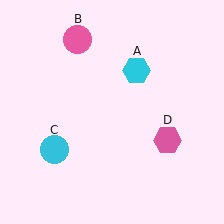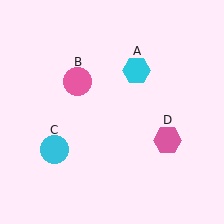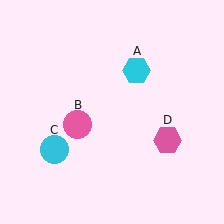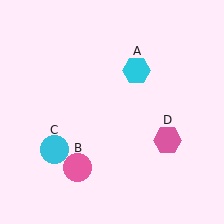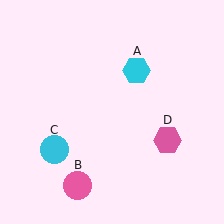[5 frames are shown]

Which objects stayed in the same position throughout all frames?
Cyan hexagon (object A) and cyan circle (object C) and pink hexagon (object D) remained stationary.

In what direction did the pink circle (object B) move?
The pink circle (object B) moved down.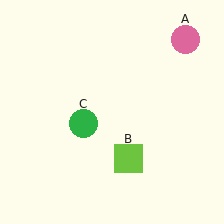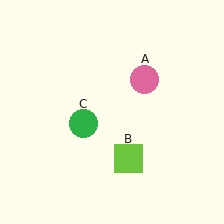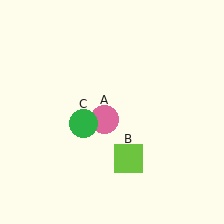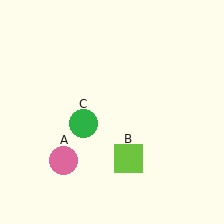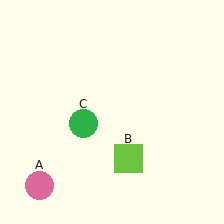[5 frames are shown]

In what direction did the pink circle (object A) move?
The pink circle (object A) moved down and to the left.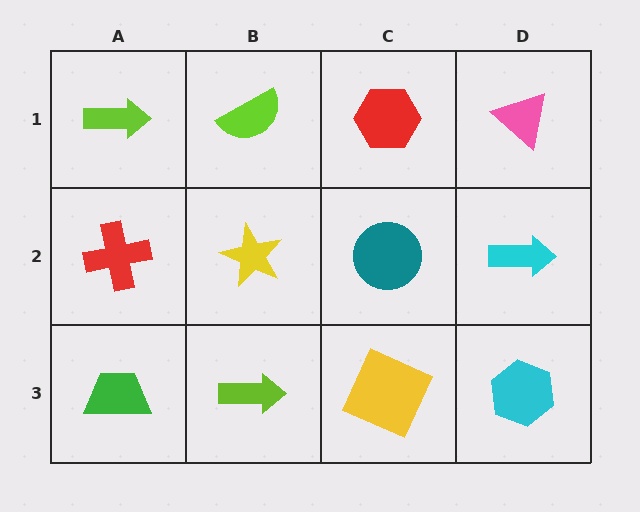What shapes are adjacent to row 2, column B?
A lime semicircle (row 1, column B), a lime arrow (row 3, column B), a red cross (row 2, column A), a teal circle (row 2, column C).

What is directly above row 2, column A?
A lime arrow.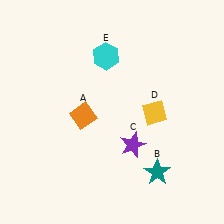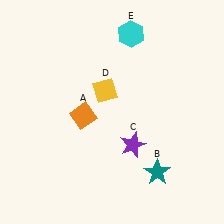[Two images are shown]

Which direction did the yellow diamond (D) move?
The yellow diamond (D) moved left.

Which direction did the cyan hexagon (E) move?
The cyan hexagon (E) moved right.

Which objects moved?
The objects that moved are: the yellow diamond (D), the cyan hexagon (E).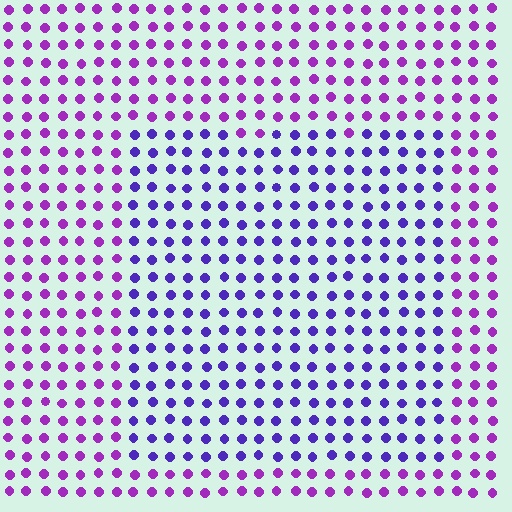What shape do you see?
I see a rectangle.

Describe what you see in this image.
The image is filled with small purple elements in a uniform arrangement. A rectangle-shaped region is visible where the elements are tinted to a slightly different hue, forming a subtle color boundary.